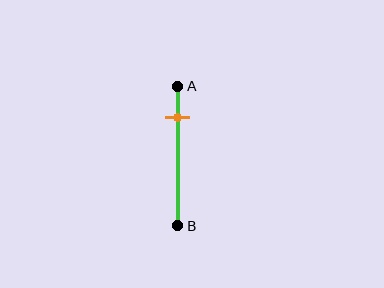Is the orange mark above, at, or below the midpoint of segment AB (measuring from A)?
The orange mark is above the midpoint of segment AB.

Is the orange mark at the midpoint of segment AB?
No, the mark is at about 20% from A, not at the 50% midpoint.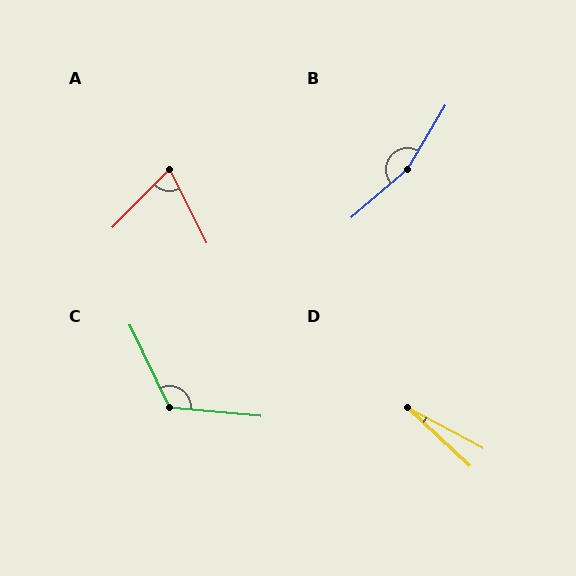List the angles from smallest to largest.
D (16°), A (71°), C (121°), B (161°).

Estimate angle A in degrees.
Approximately 71 degrees.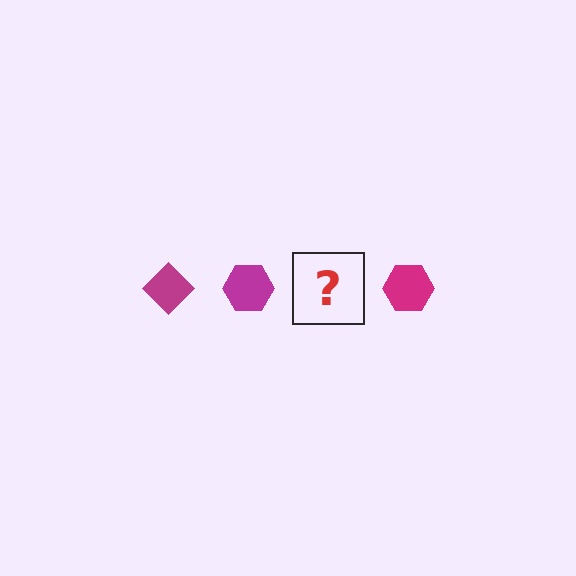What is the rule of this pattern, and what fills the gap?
The rule is that the pattern cycles through diamond, hexagon shapes in magenta. The gap should be filled with a magenta diamond.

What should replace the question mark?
The question mark should be replaced with a magenta diamond.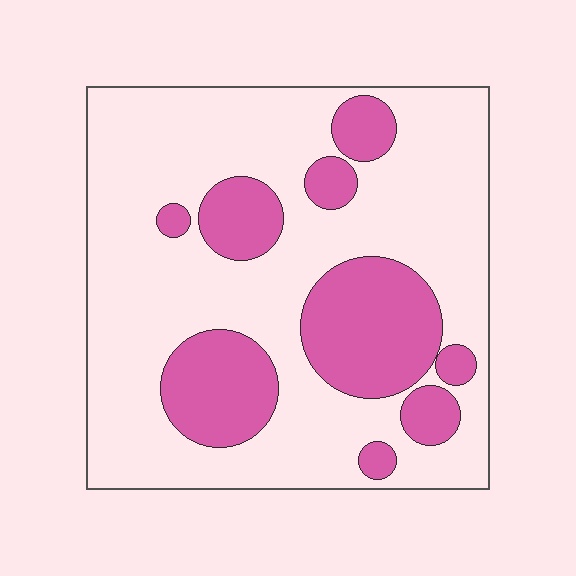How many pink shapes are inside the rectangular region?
9.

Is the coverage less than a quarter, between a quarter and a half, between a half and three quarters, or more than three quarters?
Between a quarter and a half.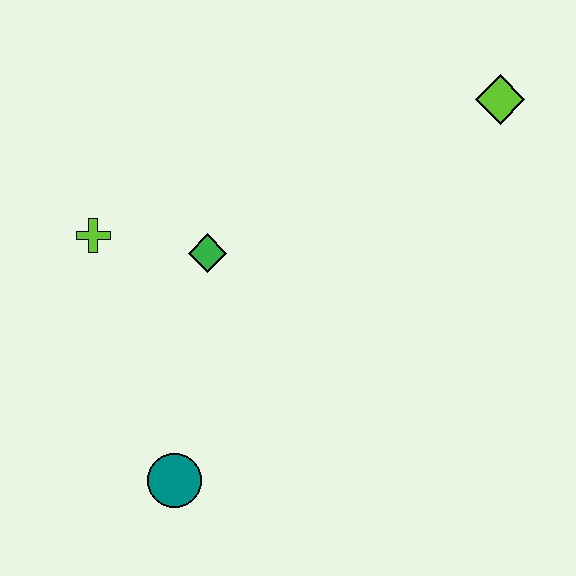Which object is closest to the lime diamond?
The green diamond is closest to the lime diamond.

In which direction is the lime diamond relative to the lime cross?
The lime diamond is to the right of the lime cross.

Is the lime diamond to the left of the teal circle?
No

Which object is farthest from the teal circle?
The lime diamond is farthest from the teal circle.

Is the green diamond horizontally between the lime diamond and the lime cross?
Yes